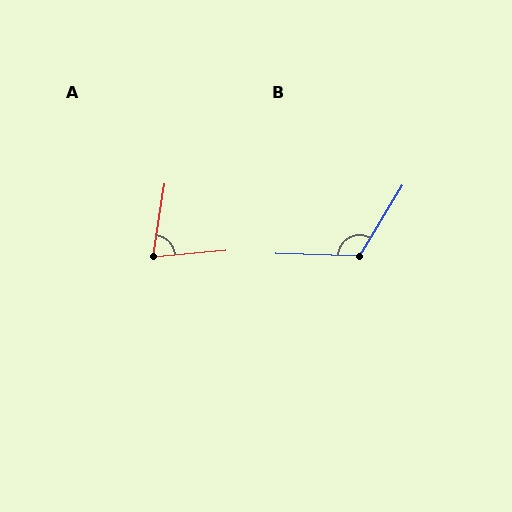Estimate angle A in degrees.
Approximately 76 degrees.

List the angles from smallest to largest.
A (76°), B (120°).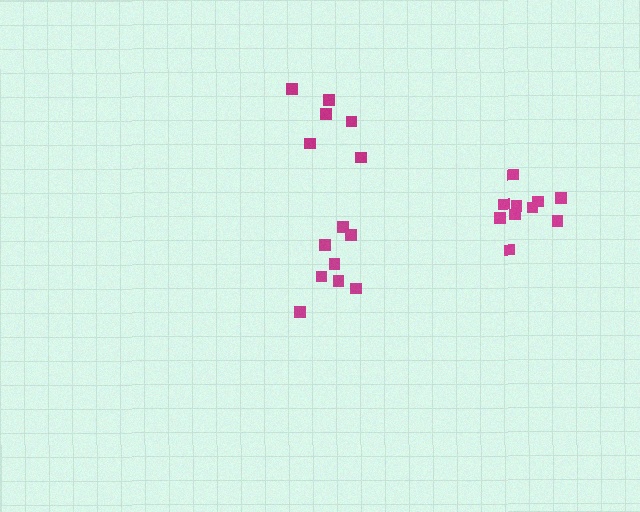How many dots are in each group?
Group 1: 8 dots, Group 2: 6 dots, Group 3: 10 dots (24 total).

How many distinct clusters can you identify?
There are 3 distinct clusters.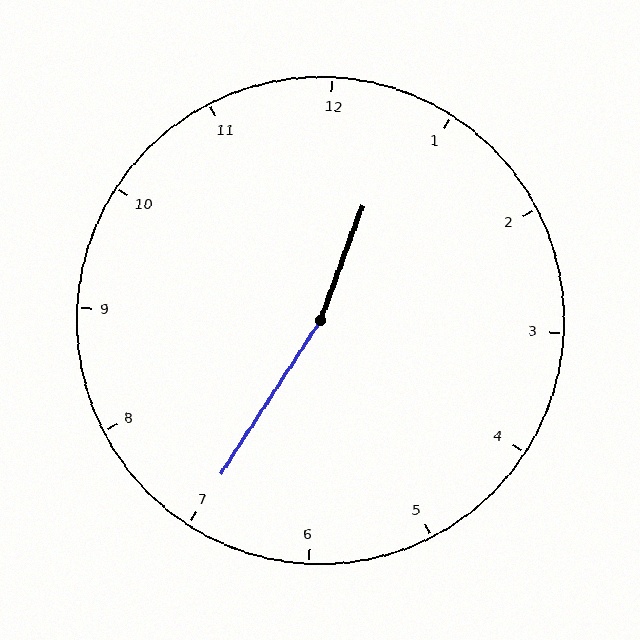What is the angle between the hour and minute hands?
Approximately 168 degrees.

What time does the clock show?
12:35.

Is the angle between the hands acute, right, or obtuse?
It is obtuse.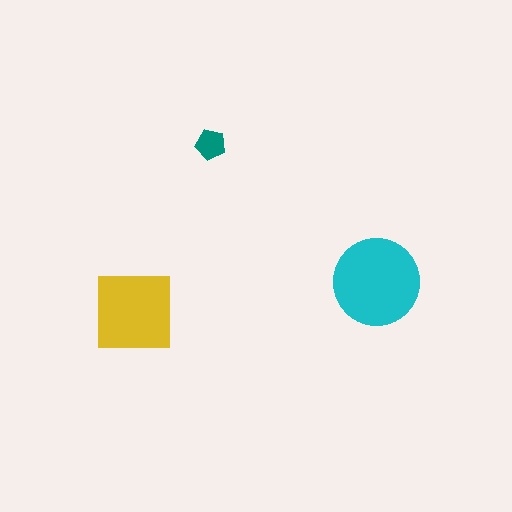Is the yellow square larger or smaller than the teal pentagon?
Larger.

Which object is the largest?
The cyan circle.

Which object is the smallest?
The teal pentagon.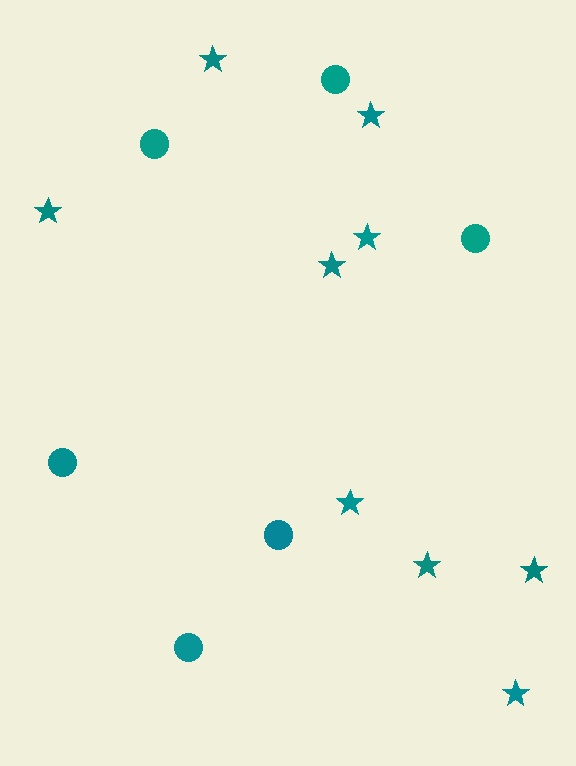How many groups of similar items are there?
There are 2 groups: one group of circles (6) and one group of stars (9).